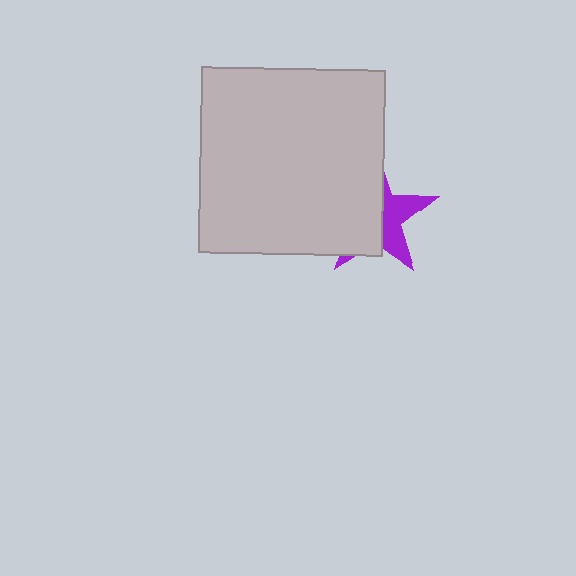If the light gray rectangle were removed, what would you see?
You would see the complete purple star.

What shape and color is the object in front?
The object in front is a light gray rectangle.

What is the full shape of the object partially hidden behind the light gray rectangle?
The partially hidden object is a purple star.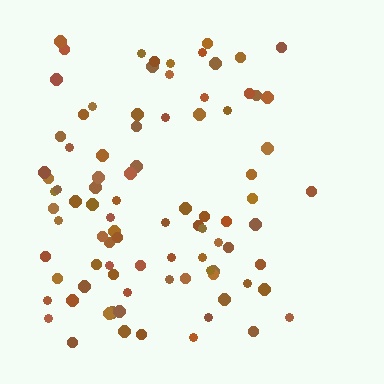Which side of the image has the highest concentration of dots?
The left.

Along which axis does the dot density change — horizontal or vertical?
Horizontal.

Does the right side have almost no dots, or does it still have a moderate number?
Still a moderate number, just noticeably fewer than the left.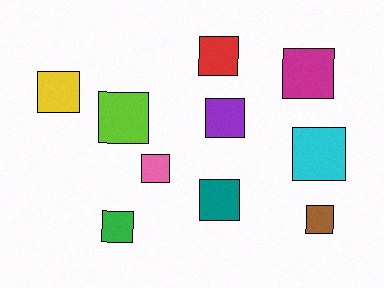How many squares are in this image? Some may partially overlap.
There are 10 squares.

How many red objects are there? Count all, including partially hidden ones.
There is 1 red object.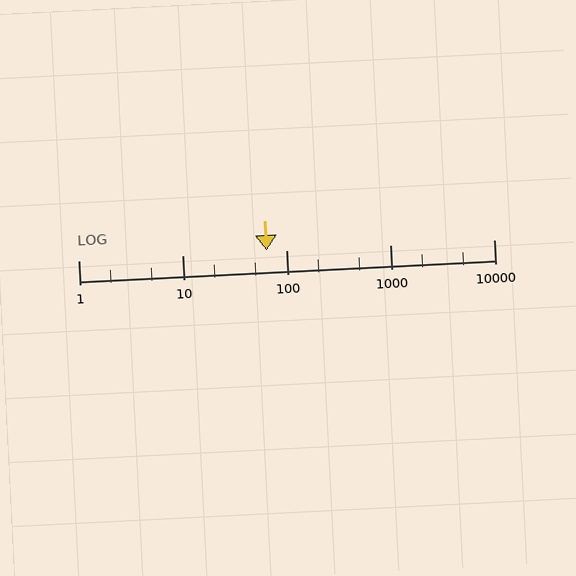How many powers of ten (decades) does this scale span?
The scale spans 4 decades, from 1 to 10000.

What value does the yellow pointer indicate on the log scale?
The pointer indicates approximately 65.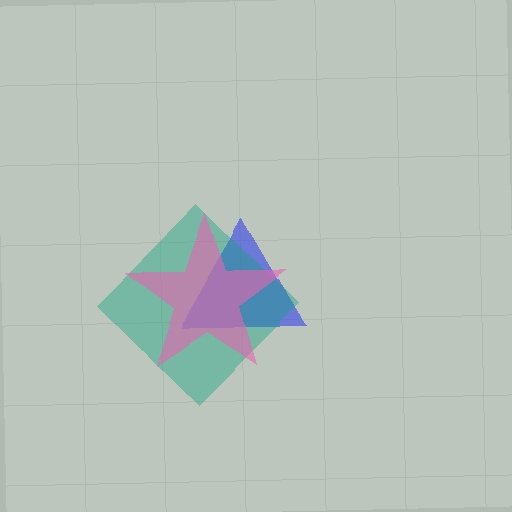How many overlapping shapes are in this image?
There are 3 overlapping shapes in the image.